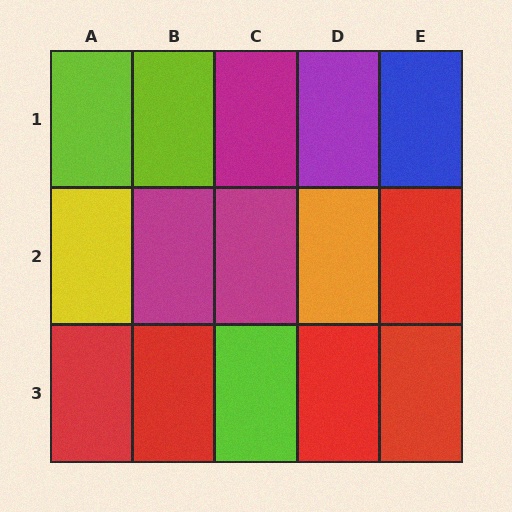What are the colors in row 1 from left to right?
Lime, lime, magenta, purple, blue.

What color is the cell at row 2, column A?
Yellow.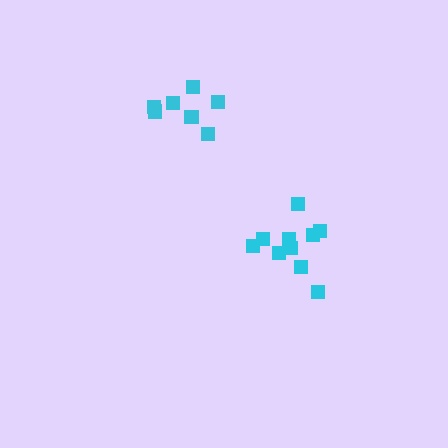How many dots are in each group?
Group 1: 7 dots, Group 2: 10 dots (17 total).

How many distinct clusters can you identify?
There are 2 distinct clusters.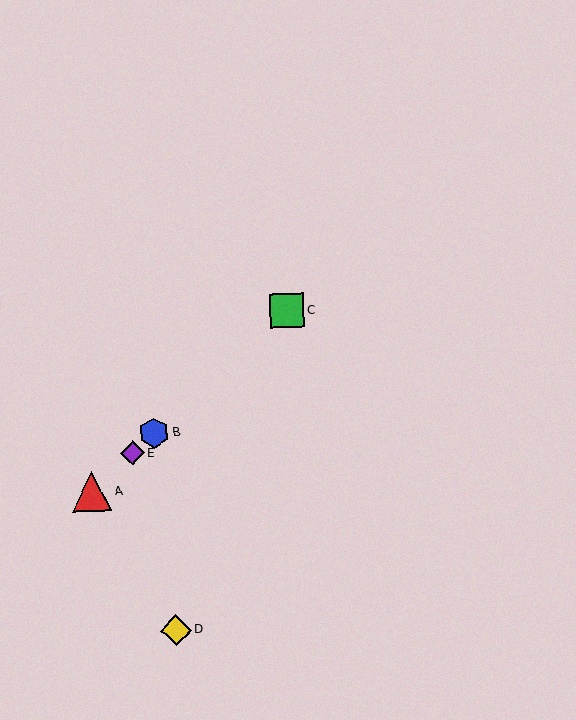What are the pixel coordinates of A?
Object A is at (92, 491).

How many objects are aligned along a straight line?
4 objects (A, B, C, E) are aligned along a straight line.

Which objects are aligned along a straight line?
Objects A, B, C, E are aligned along a straight line.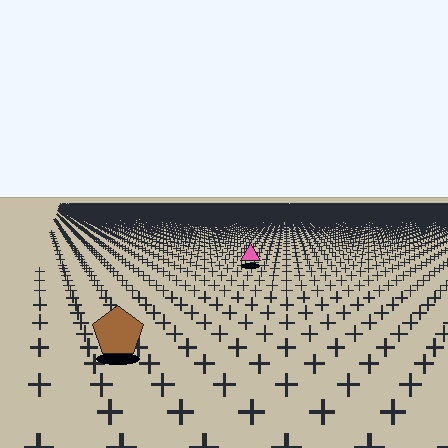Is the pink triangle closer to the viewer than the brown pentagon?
No. The brown pentagon is closer — you can tell from the texture gradient: the ground texture is coarser near it.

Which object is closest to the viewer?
The brown pentagon is closest. The texture marks near it are larger and more spread out.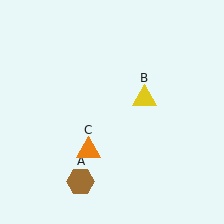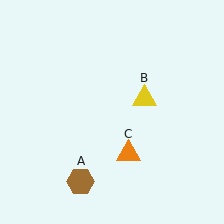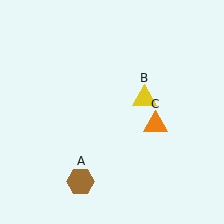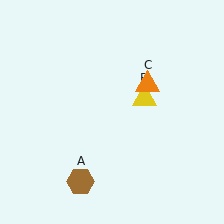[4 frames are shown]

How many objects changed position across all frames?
1 object changed position: orange triangle (object C).